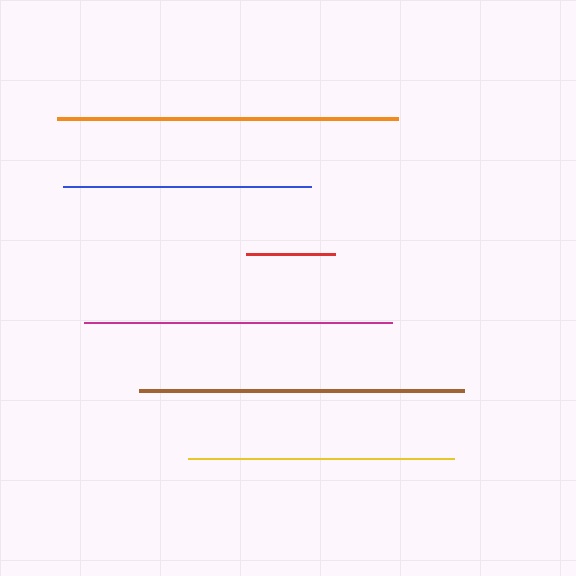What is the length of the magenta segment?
The magenta segment is approximately 308 pixels long.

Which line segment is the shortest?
The red line is the shortest at approximately 89 pixels.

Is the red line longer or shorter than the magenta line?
The magenta line is longer than the red line.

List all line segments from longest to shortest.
From longest to shortest: orange, brown, magenta, yellow, blue, red.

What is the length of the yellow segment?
The yellow segment is approximately 266 pixels long.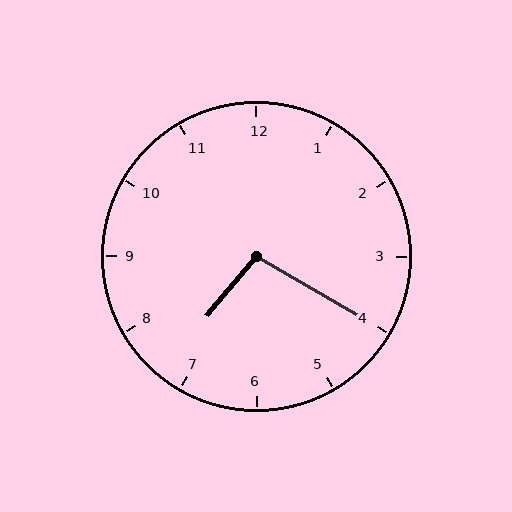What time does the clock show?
7:20.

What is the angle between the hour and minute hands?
Approximately 100 degrees.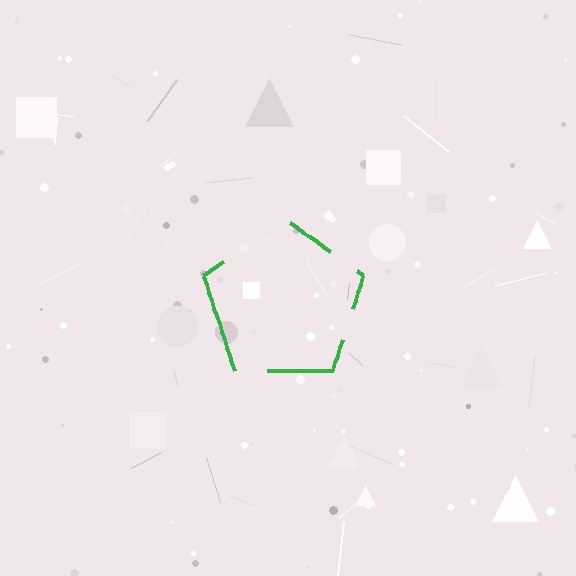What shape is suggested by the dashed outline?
The dashed outline suggests a pentagon.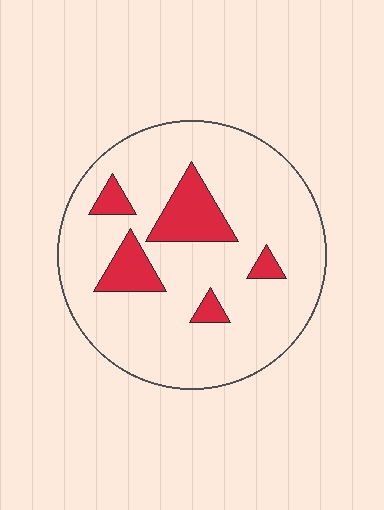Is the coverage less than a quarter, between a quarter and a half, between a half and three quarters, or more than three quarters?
Less than a quarter.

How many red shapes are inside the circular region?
5.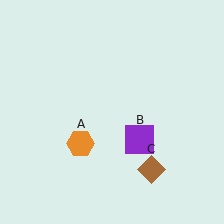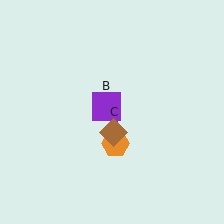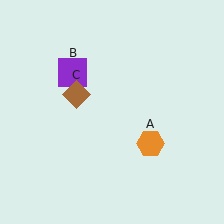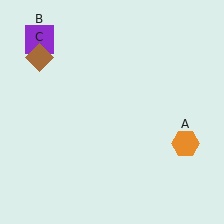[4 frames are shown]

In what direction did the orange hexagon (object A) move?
The orange hexagon (object A) moved right.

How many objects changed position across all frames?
3 objects changed position: orange hexagon (object A), purple square (object B), brown diamond (object C).